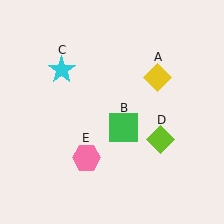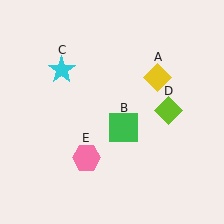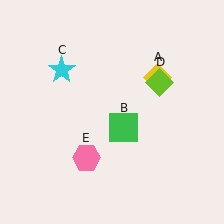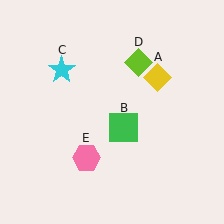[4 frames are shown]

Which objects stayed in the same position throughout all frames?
Yellow diamond (object A) and green square (object B) and cyan star (object C) and pink hexagon (object E) remained stationary.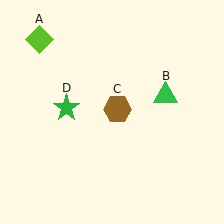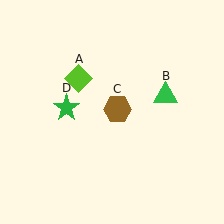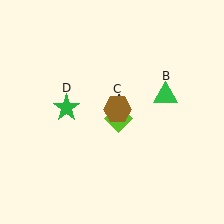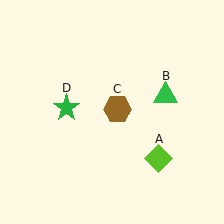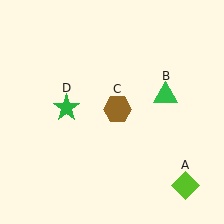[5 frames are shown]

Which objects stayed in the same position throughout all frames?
Green triangle (object B) and brown hexagon (object C) and green star (object D) remained stationary.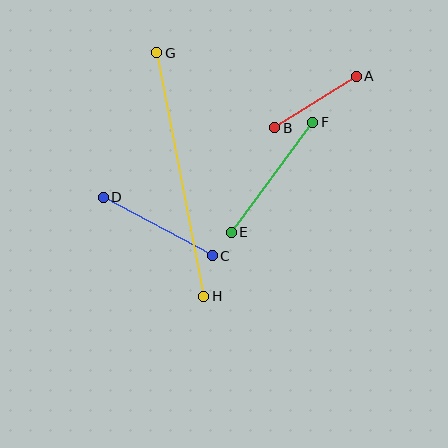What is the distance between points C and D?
The distance is approximately 124 pixels.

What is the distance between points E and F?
The distance is approximately 137 pixels.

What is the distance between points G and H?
The distance is approximately 248 pixels.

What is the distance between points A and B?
The distance is approximately 96 pixels.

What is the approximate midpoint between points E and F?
The midpoint is at approximately (272, 177) pixels.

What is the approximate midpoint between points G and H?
The midpoint is at approximately (180, 174) pixels.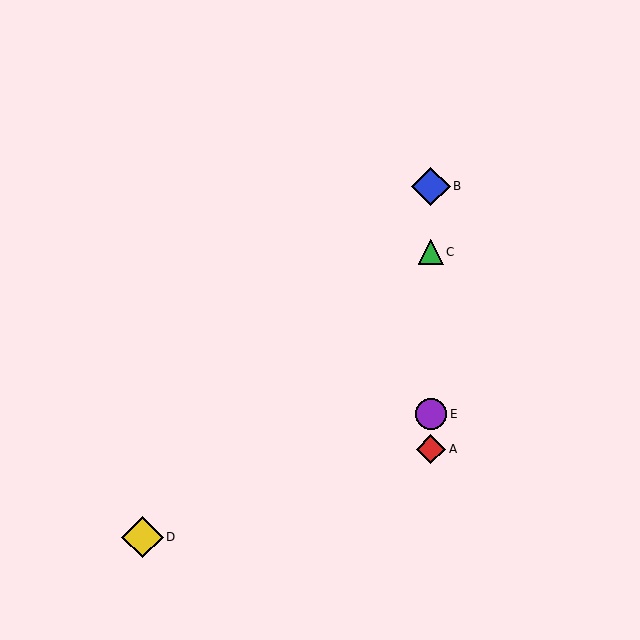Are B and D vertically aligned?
No, B is at x≈431 and D is at x≈142.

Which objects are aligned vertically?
Objects A, B, C, E are aligned vertically.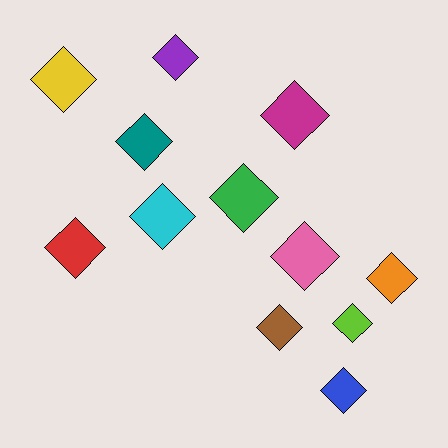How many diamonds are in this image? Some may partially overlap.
There are 12 diamonds.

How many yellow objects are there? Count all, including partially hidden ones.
There is 1 yellow object.